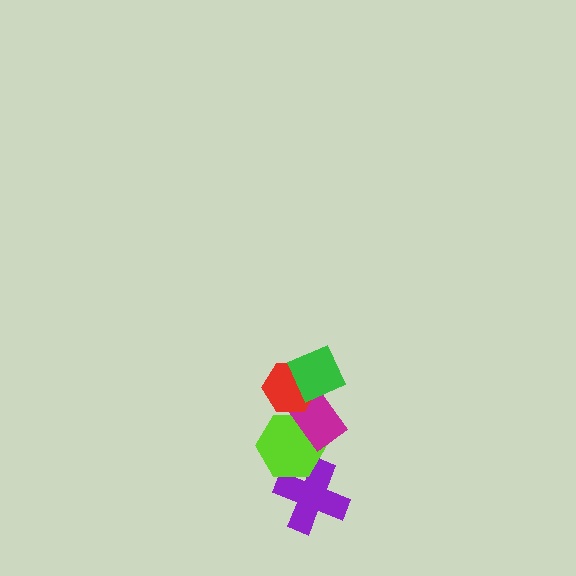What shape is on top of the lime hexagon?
The magenta rectangle is on top of the lime hexagon.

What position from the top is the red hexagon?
The red hexagon is 2nd from the top.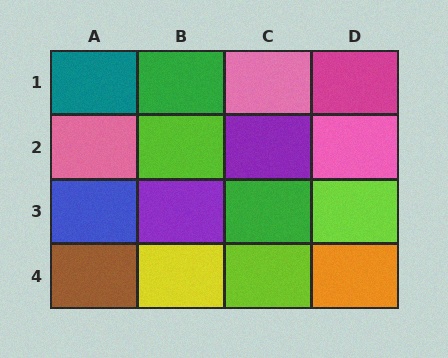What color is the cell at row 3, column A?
Blue.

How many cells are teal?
1 cell is teal.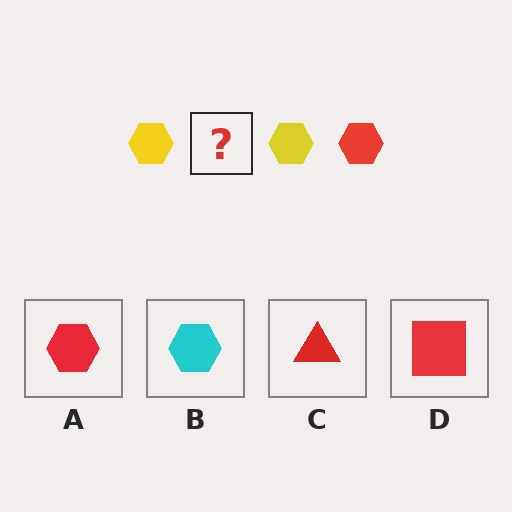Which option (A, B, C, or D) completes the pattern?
A.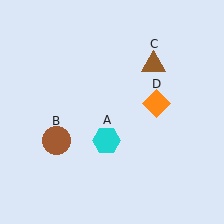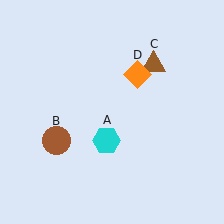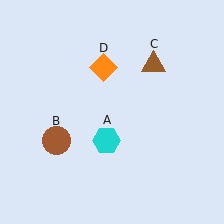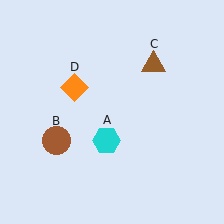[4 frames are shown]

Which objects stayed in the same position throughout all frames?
Cyan hexagon (object A) and brown circle (object B) and brown triangle (object C) remained stationary.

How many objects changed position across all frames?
1 object changed position: orange diamond (object D).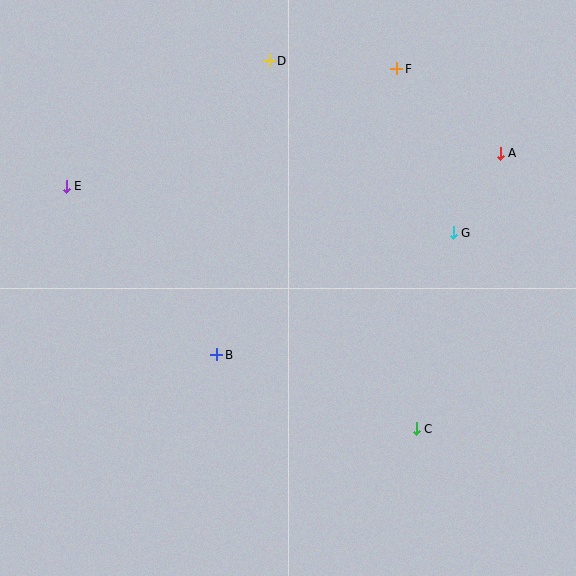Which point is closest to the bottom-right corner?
Point C is closest to the bottom-right corner.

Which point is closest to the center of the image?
Point B at (217, 355) is closest to the center.